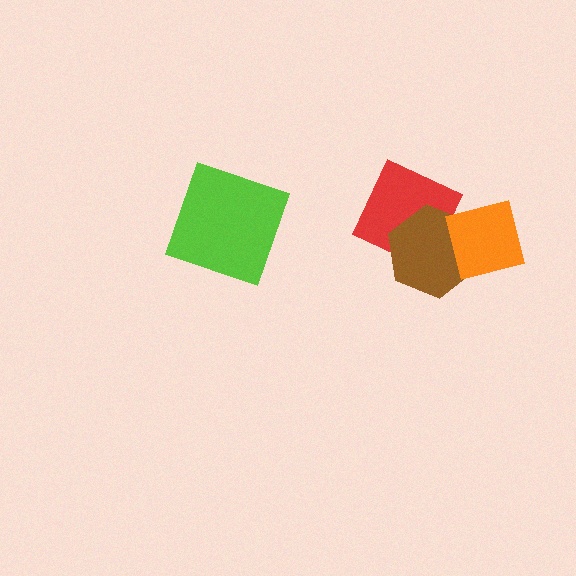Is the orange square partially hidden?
No, no other shape covers it.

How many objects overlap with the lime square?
0 objects overlap with the lime square.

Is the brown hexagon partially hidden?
Yes, it is partially covered by another shape.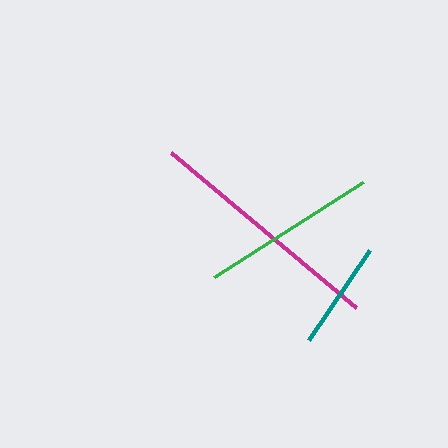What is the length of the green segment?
The green segment is approximately 177 pixels long.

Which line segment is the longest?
The magenta line is the longest at approximately 241 pixels.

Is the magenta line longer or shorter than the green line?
The magenta line is longer than the green line.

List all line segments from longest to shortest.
From longest to shortest: magenta, green, teal.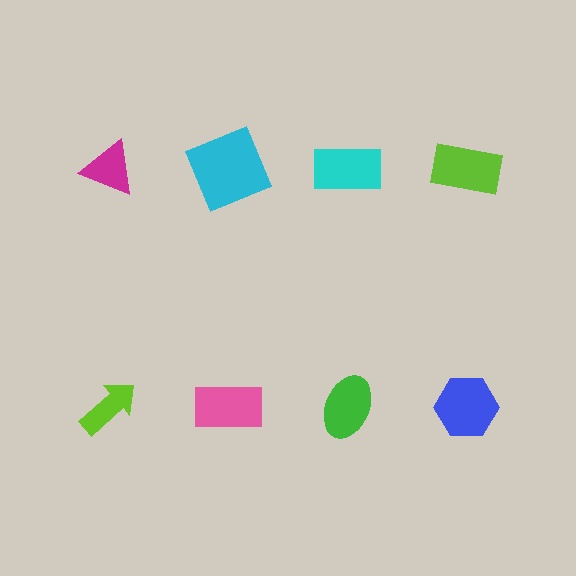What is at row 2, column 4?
A blue hexagon.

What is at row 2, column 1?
A lime arrow.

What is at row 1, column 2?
A cyan square.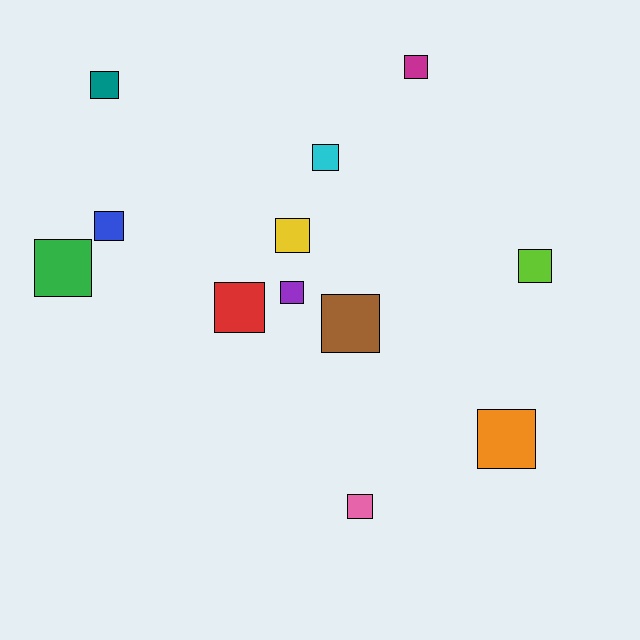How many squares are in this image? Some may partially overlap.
There are 12 squares.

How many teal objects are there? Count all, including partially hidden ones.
There is 1 teal object.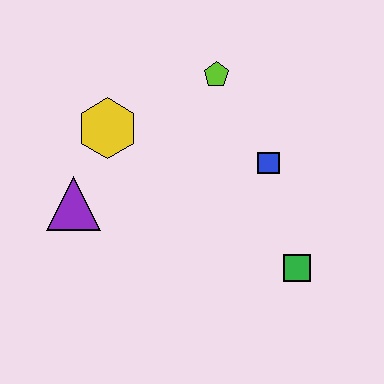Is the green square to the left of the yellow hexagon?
No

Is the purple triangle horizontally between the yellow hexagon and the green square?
No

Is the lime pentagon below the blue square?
No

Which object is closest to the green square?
The blue square is closest to the green square.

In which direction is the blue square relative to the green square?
The blue square is above the green square.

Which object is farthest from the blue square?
The purple triangle is farthest from the blue square.